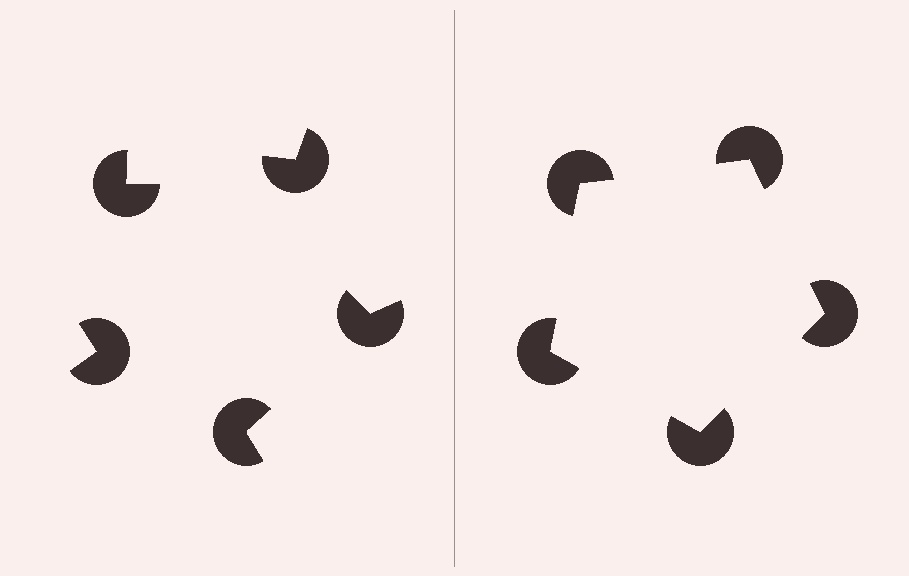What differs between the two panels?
The pac-man discs are positioned identically on both sides; only the wedge orientations differ. On the right they align to a pentagon; on the left they are misaligned.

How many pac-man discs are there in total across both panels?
10 — 5 on each side.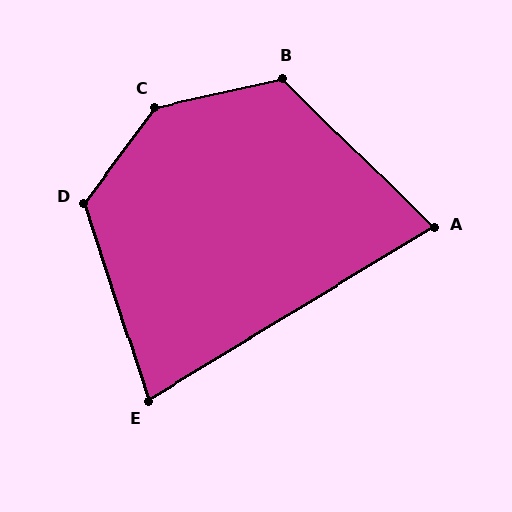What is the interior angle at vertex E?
Approximately 77 degrees (acute).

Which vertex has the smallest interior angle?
A, at approximately 76 degrees.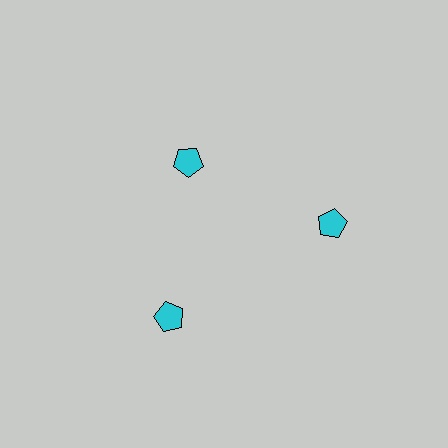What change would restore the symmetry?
The symmetry would be restored by moving it outward, back onto the ring so that all 3 pentagons sit at equal angles and equal distance from the center.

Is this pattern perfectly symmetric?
No. The 3 cyan pentagons are arranged in a ring, but one element near the 11 o'clock position is pulled inward toward the center, breaking the 3-fold rotational symmetry.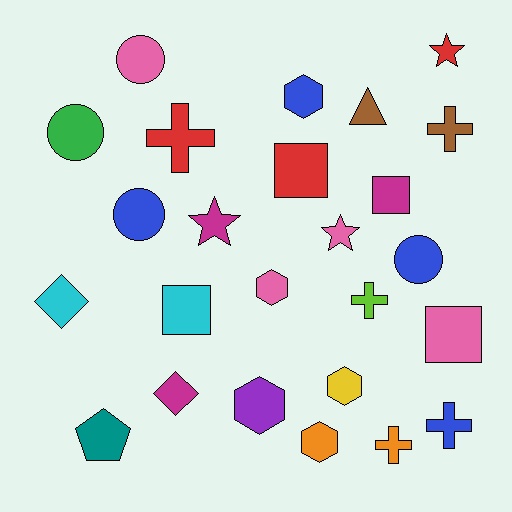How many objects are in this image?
There are 25 objects.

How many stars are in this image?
There are 3 stars.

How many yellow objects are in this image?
There is 1 yellow object.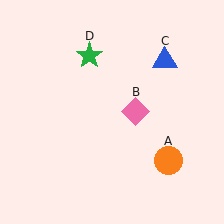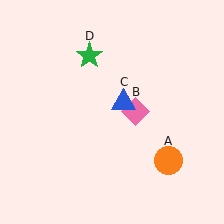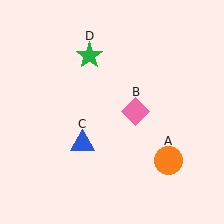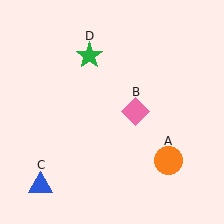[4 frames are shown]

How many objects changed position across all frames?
1 object changed position: blue triangle (object C).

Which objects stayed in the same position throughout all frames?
Orange circle (object A) and pink diamond (object B) and green star (object D) remained stationary.